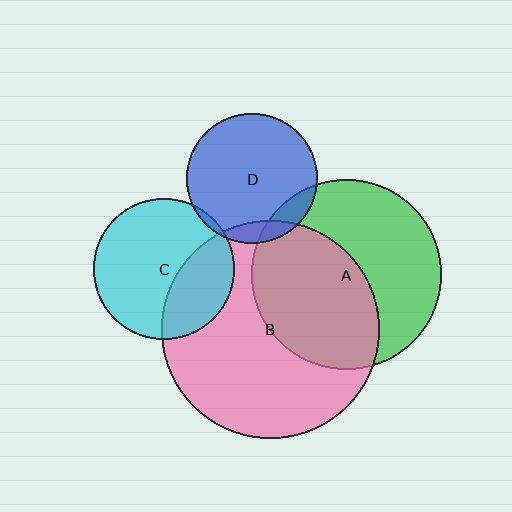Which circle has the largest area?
Circle B (pink).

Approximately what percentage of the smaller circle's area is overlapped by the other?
Approximately 10%.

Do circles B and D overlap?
Yes.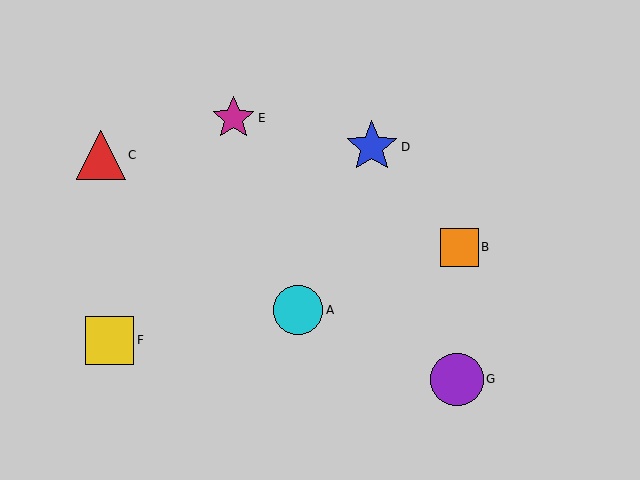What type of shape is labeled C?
Shape C is a red triangle.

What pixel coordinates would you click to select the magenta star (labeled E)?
Click at (234, 118) to select the magenta star E.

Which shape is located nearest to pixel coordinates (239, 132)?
The magenta star (labeled E) at (234, 118) is nearest to that location.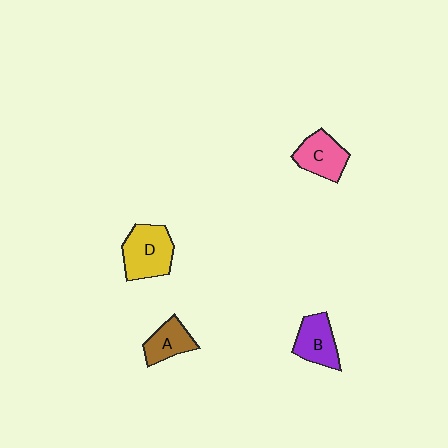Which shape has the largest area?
Shape D (yellow).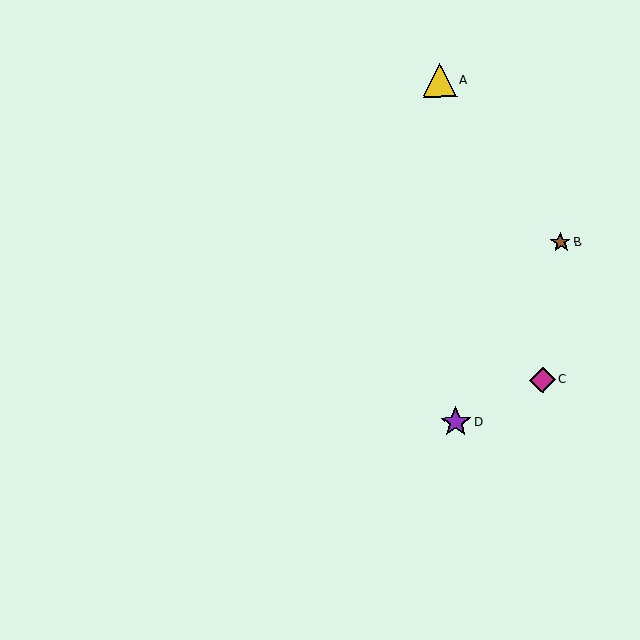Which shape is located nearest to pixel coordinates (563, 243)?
The brown star (labeled B) at (561, 242) is nearest to that location.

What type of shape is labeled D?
Shape D is a purple star.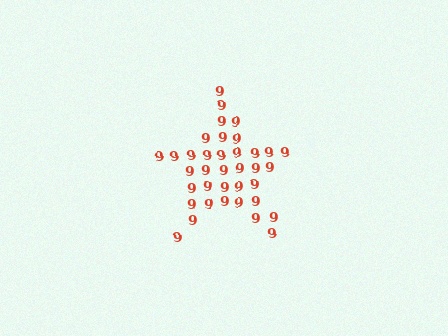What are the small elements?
The small elements are digit 9's.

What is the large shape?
The large shape is a star.